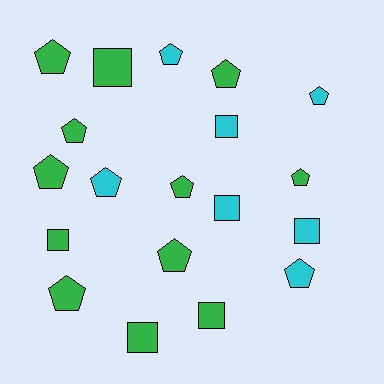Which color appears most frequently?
Green, with 12 objects.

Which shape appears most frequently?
Pentagon, with 12 objects.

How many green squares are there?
There are 4 green squares.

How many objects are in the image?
There are 19 objects.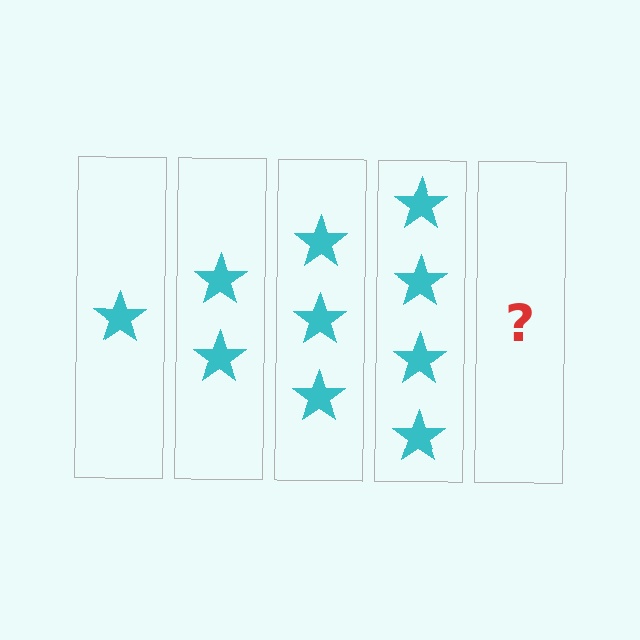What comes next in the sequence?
The next element should be 5 stars.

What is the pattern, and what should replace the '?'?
The pattern is that each step adds one more star. The '?' should be 5 stars.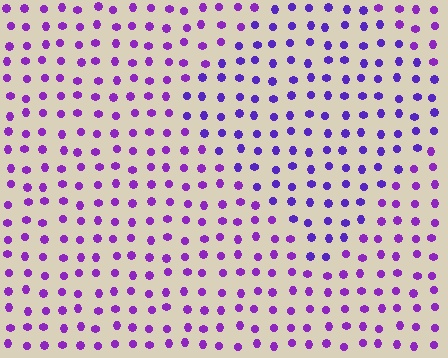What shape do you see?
I see a diamond.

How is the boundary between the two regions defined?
The boundary is defined purely by a slight shift in hue (about 22 degrees). Spacing, size, and orientation are identical on both sides.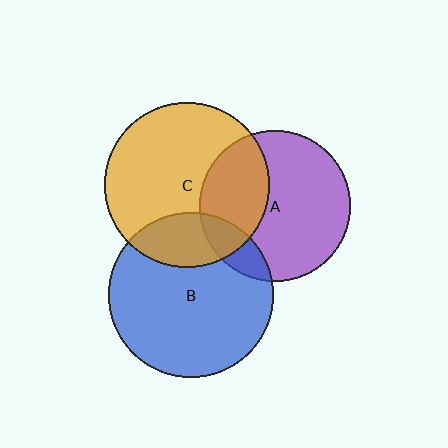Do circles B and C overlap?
Yes.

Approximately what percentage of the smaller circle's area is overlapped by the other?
Approximately 20%.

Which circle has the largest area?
Circle C (orange).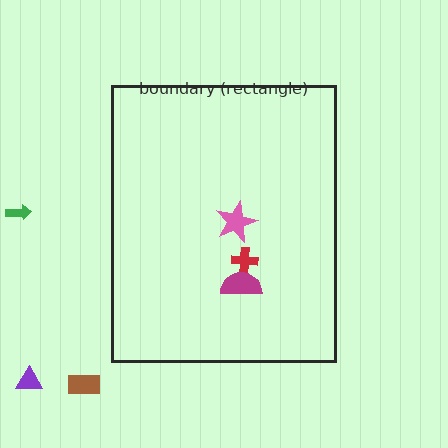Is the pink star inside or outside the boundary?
Inside.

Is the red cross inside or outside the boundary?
Inside.